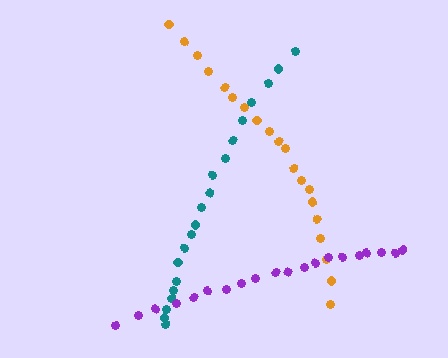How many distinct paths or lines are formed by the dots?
There are 3 distinct paths.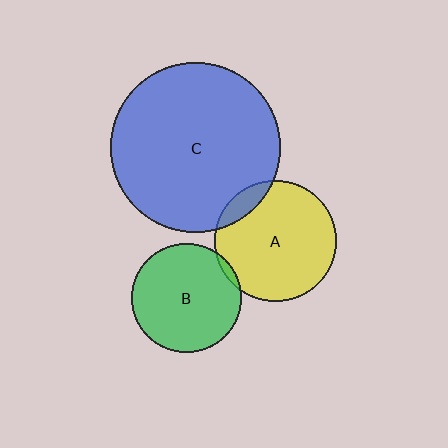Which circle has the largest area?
Circle C (blue).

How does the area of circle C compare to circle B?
Approximately 2.4 times.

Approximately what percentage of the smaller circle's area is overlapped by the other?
Approximately 5%.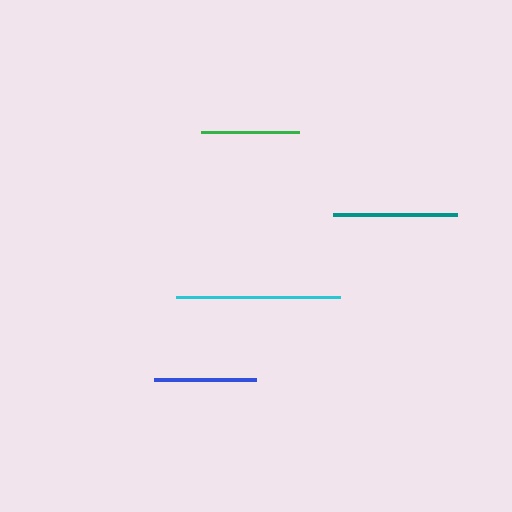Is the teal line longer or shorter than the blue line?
The teal line is longer than the blue line.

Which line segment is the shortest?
The green line is the shortest at approximately 98 pixels.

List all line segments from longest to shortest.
From longest to shortest: cyan, teal, blue, green.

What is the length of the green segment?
The green segment is approximately 98 pixels long.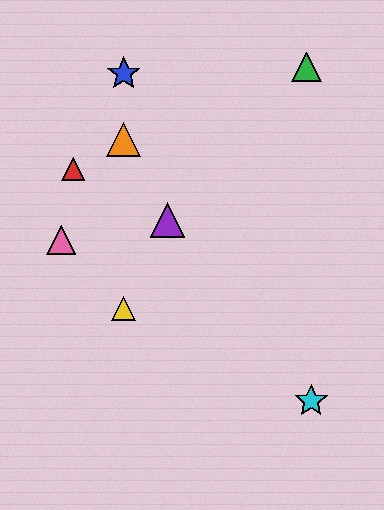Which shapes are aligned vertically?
The blue star, the yellow triangle, the orange triangle are aligned vertically.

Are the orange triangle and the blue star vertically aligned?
Yes, both are at x≈124.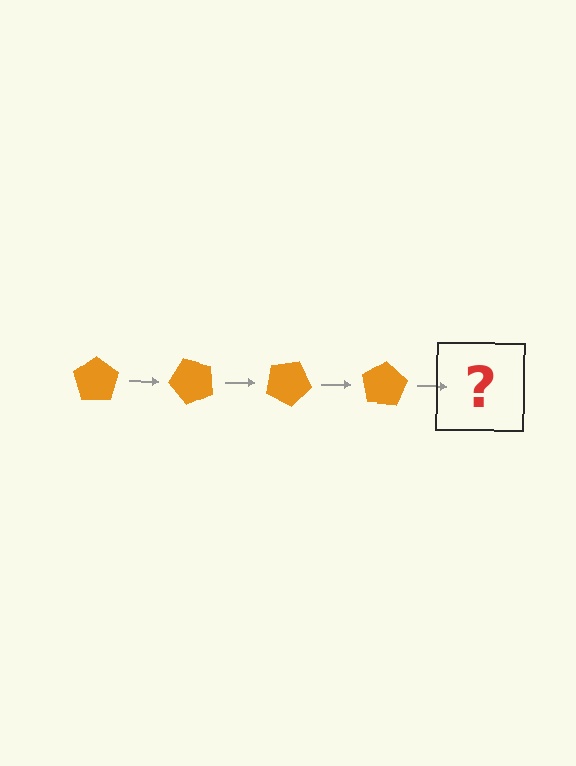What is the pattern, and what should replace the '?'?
The pattern is that the pentagon rotates 50 degrees each step. The '?' should be an orange pentagon rotated 200 degrees.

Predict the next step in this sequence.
The next step is an orange pentagon rotated 200 degrees.